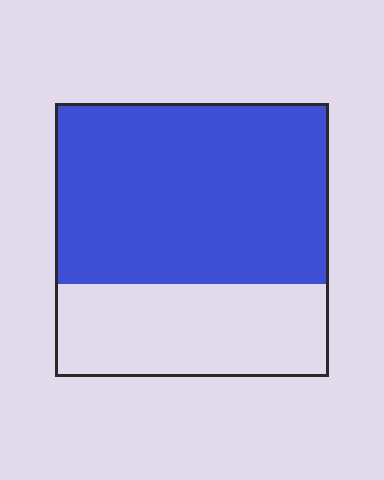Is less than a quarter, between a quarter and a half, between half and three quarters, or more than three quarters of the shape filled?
Between half and three quarters.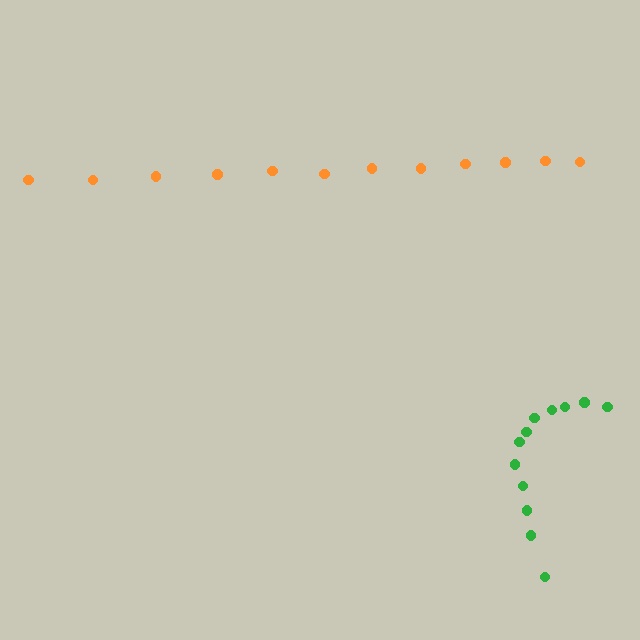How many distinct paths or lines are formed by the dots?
There are 2 distinct paths.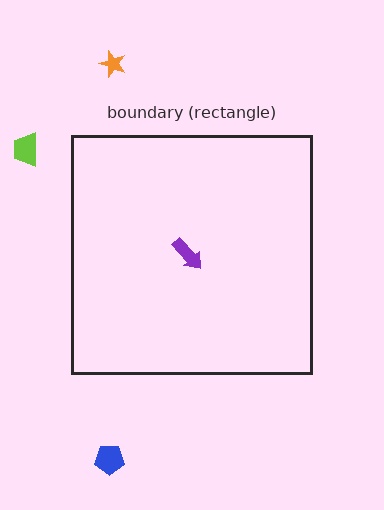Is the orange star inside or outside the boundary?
Outside.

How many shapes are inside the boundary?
1 inside, 3 outside.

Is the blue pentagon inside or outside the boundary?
Outside.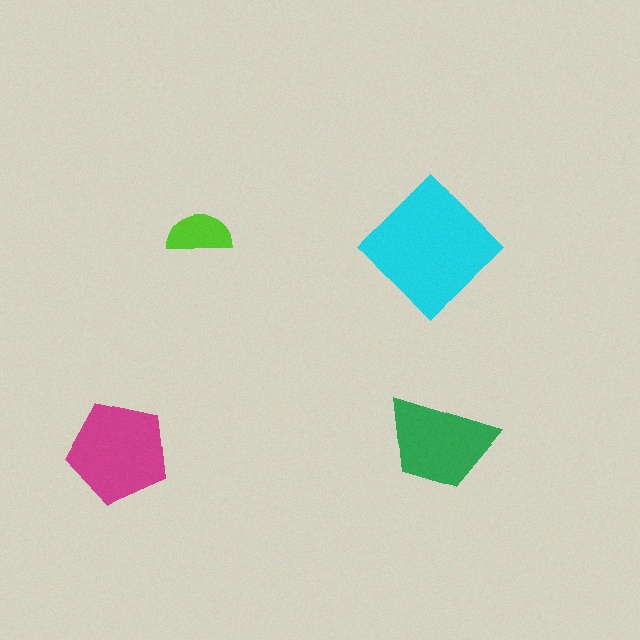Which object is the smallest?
The lime semicircle.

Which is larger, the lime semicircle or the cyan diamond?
The cyan diamond.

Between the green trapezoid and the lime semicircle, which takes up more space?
The green trapezoid.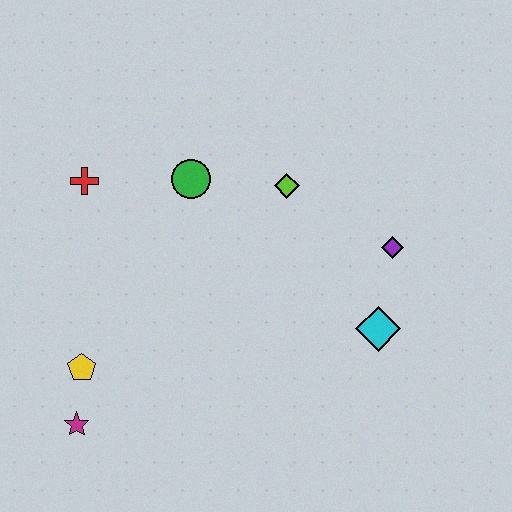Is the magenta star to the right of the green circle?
No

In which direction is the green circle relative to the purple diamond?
The green circle is to the left of the purple diamond.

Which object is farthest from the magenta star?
The purple diamond is farthest from the magenta star.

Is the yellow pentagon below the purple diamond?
Yes